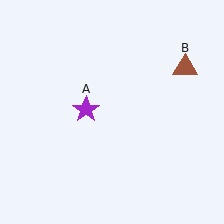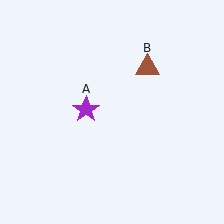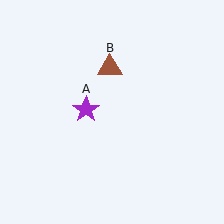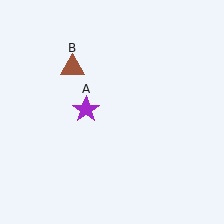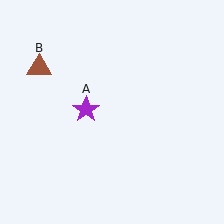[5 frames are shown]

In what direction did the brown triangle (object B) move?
The brown triangle (object B) moved left.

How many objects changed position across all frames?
1 object changed position: brown triangle (object B).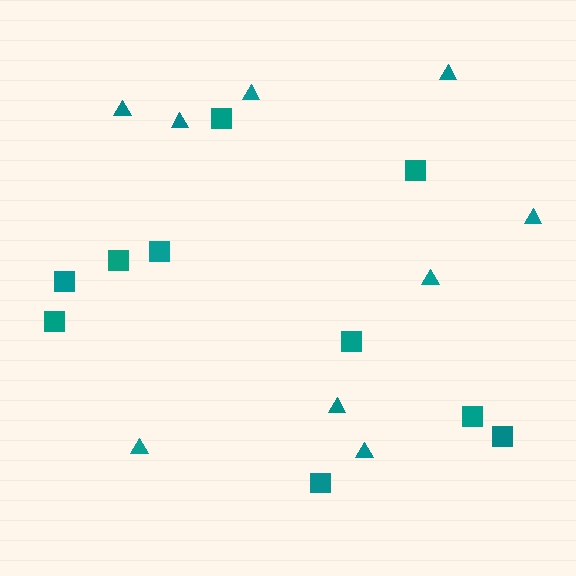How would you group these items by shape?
There are 2 groups: one group of triangles (9) and one group of squares (10).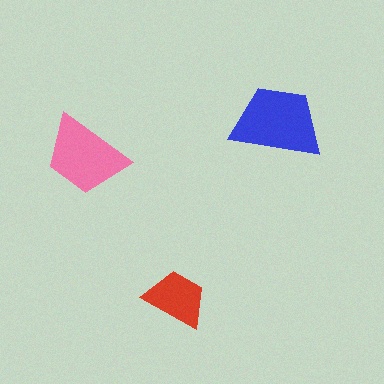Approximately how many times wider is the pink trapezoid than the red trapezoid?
About 1.5 times wider.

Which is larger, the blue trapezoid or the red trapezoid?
The blue one.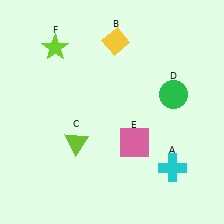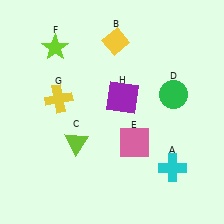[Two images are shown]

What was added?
A yellow cross (G), a purple square (H) were added in Image 2.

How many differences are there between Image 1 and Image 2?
There are 2 differences between the two images.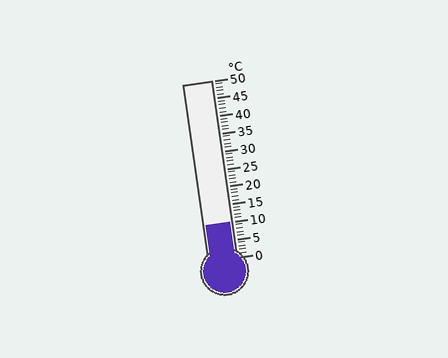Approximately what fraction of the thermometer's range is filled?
The thermometer is filled to approximately 20% of its range.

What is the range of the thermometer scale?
The thermometer scale ranges from 0°C to 50°C.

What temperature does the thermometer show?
The thermometer shows approximately 10°C.